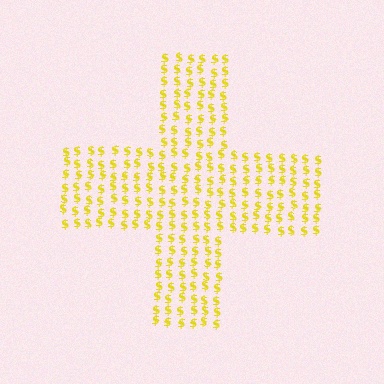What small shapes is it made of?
It is made of small dollar signs.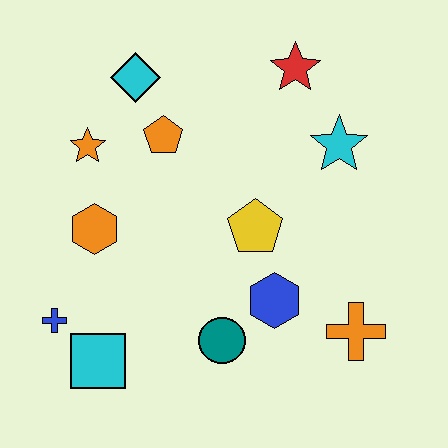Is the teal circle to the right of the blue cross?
Yes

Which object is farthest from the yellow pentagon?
The blue cross is farthest from the yellow pentagon.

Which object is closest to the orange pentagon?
The cyan diamond is closest to the orange pentagon.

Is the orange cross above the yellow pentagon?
No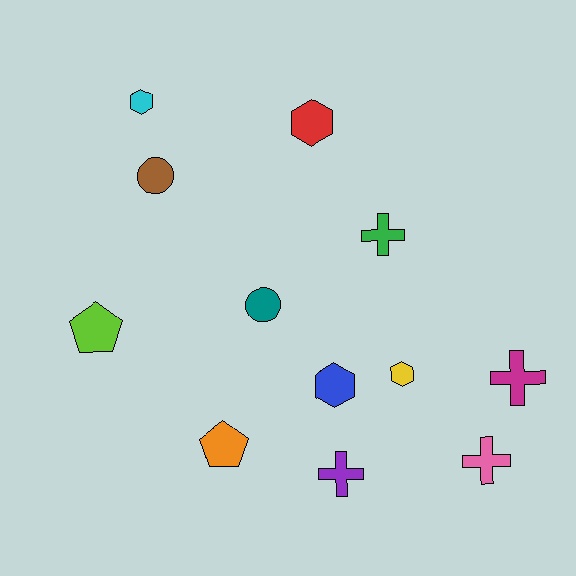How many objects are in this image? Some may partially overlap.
There are 12 objects.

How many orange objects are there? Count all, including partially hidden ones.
There is 1 orange object.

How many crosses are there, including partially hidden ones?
There are 4 crosses.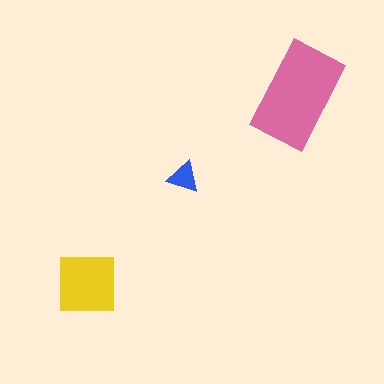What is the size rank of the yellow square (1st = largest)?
2nd.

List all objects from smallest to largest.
The blue triangle, the yellow square, the pink rectangle.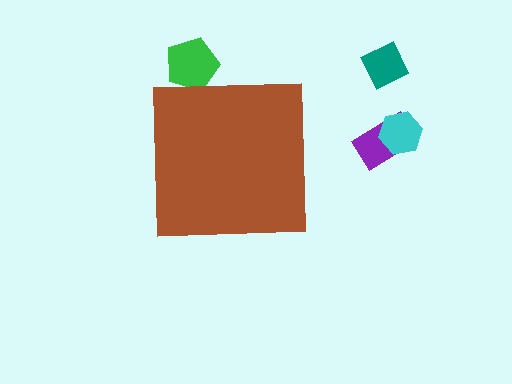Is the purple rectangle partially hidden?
No, the purple rectangle is fully visible.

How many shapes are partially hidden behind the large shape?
1 shape is partially hidden.